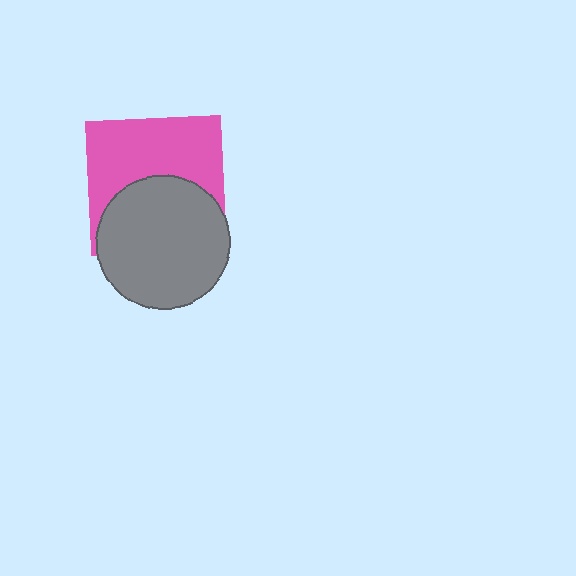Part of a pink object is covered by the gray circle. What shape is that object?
It is a square.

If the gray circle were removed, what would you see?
You would see the complete pink square.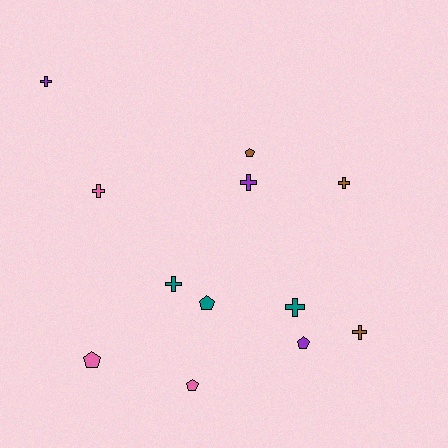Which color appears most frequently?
Brown, with 3 objects.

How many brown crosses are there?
There are 2 brown crosses.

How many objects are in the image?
There are 12 objects.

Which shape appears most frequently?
Cross, with 7 objects.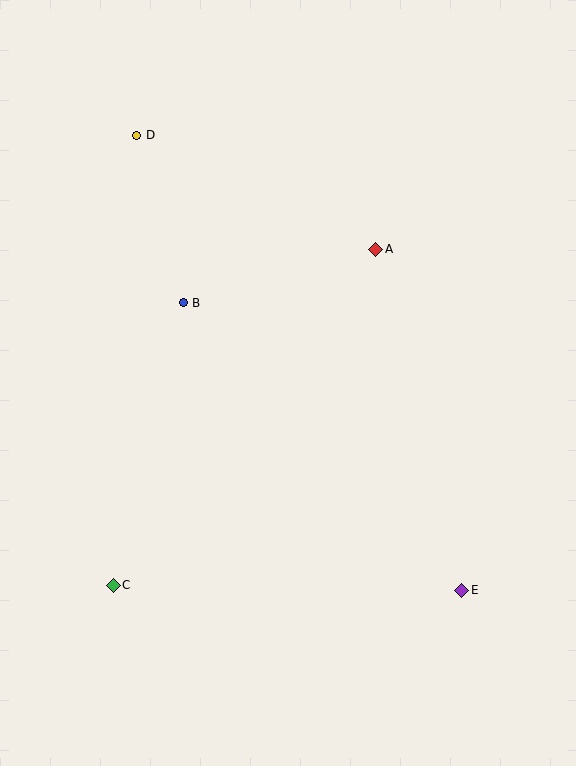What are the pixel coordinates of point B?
Point B is at (183, 303).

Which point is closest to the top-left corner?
Point D is closest to the top-left corner.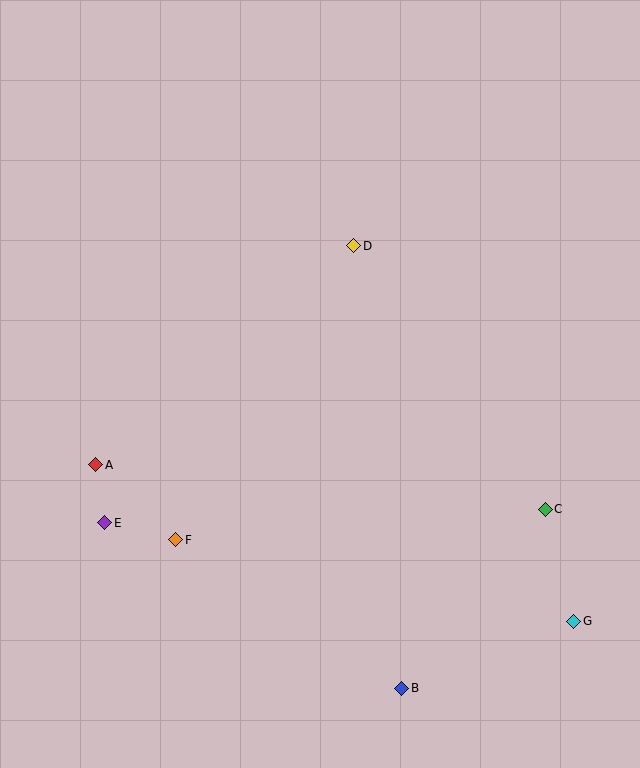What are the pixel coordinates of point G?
Point G is at (574, 621).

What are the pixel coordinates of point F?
Point F is at (176, 540).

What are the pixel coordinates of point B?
Point B is at (402, 688).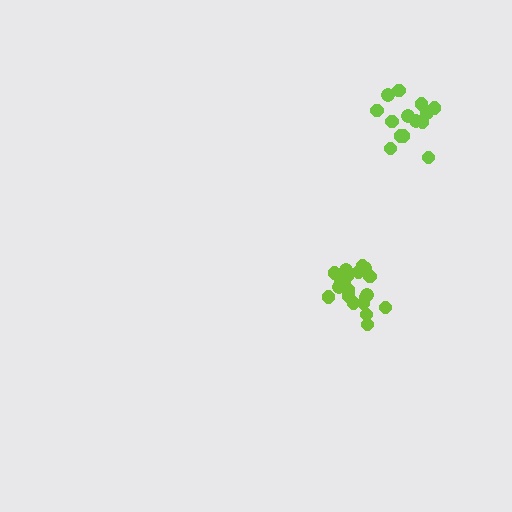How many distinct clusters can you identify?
There are 2 distinct clusters.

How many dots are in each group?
Group 1: 20 dots, Group 2: 14 dots (34 total).